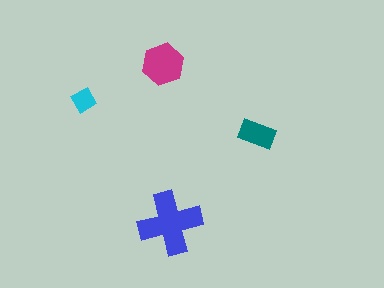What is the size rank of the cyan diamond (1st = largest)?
4th.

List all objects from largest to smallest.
The blue cross, the magenta hexagon, the teal rectangle, the cyan diamond.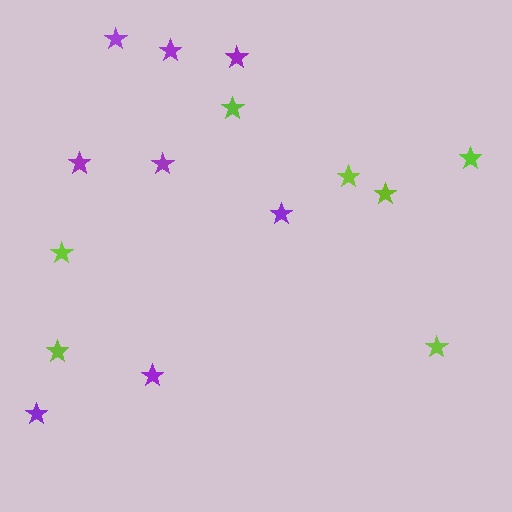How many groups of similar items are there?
There are 2 groups: one group of lime stars (7) and one group of purple stars (8).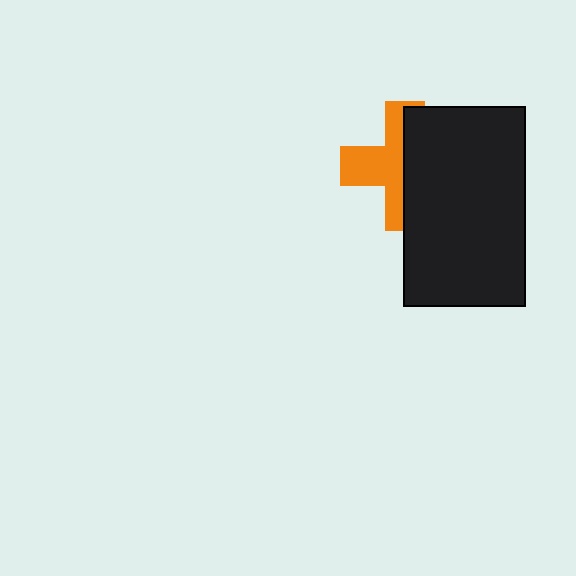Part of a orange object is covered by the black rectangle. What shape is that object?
It is a cross.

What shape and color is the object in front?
The object in front is a black rectangle.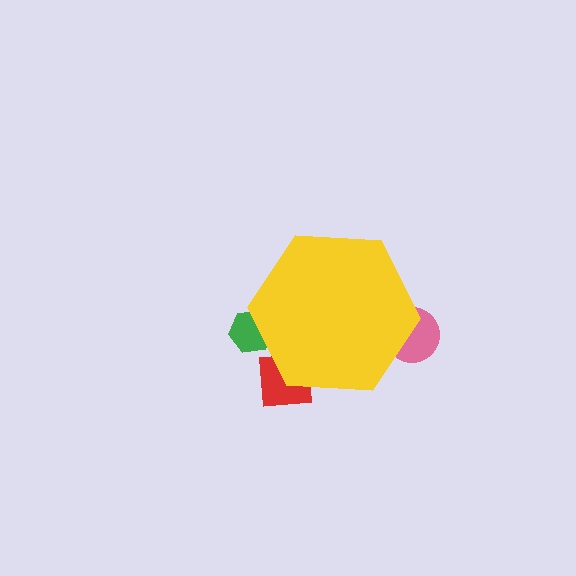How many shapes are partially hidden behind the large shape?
3 shapes are partially hidden.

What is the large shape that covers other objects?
A yellow hexagon.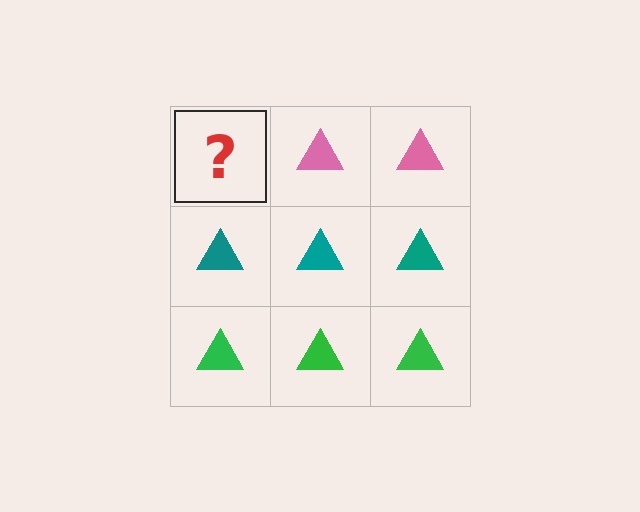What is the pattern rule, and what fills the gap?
The rule is that each row has a consistent color. The gap should be filled with a pink triangle.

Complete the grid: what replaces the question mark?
The question mark should be replaced with a pink triangle.